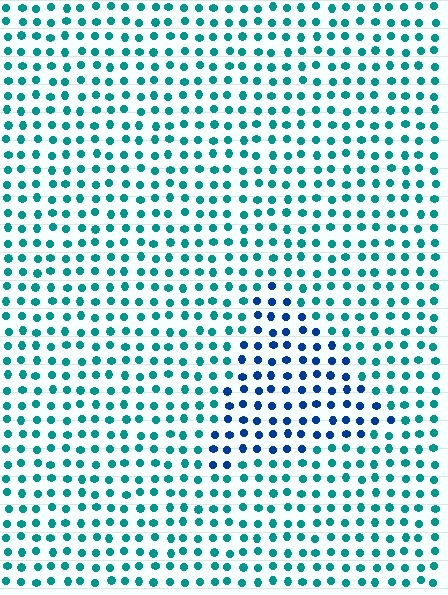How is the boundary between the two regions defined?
The boundary is defined purely by a slight shift in hue (about 43 degrees). Spacing, size, and orientation are identical on both sides.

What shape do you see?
I see a triangle.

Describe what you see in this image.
The image is filled with small teal elements in a uniform arrangement. A triangle-shaped region is visible where the elements are tinted to a slightly different hue, forming a subtle color boundary.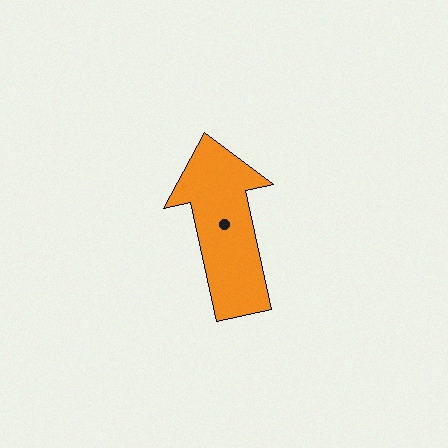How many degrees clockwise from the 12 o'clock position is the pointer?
Approximately 348 degrees.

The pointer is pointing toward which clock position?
Roughly 12 o'clock.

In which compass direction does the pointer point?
North.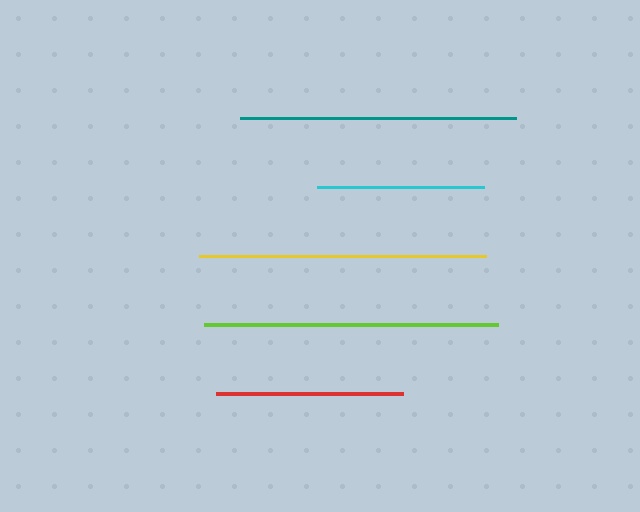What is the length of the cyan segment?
The cyan segment is approximately 167 pixels long.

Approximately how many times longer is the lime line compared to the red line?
The lime line is approximately 1.6 times the length of the red line.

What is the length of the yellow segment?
The yellow segment is approximately 287 pixels long.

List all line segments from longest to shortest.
From longest to shortest: lime, yellow, teal, red, cyan.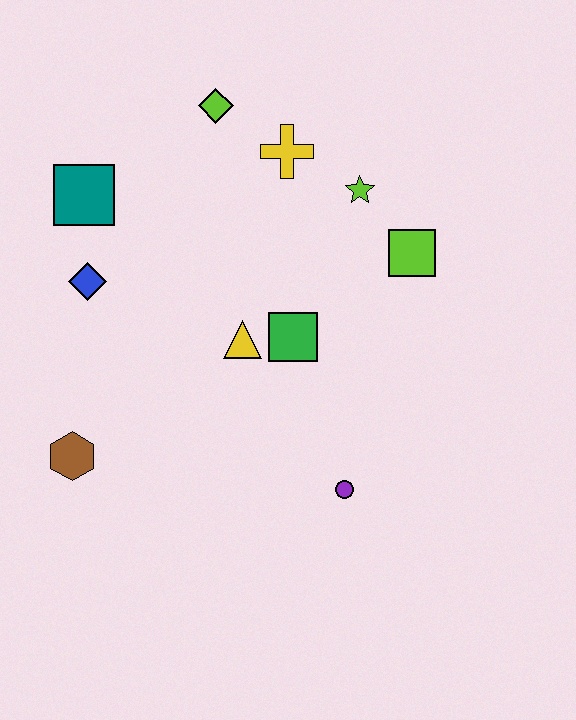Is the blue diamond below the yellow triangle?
No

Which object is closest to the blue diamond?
The teal square is closest to the blue diamond.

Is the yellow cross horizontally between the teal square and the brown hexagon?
No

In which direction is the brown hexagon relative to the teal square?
The brown hexagon is below the teal square.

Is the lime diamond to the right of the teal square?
Yes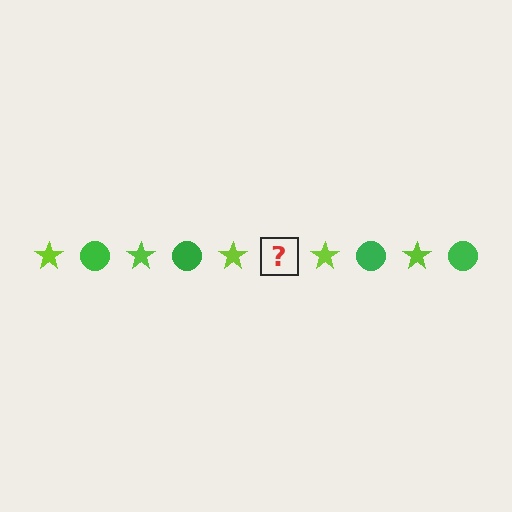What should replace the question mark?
The question mark should be replaced with a green circle.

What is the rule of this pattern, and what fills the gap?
The rule is that the pattern alternates between lime star and green circle. The gap should be filled with a green circle.